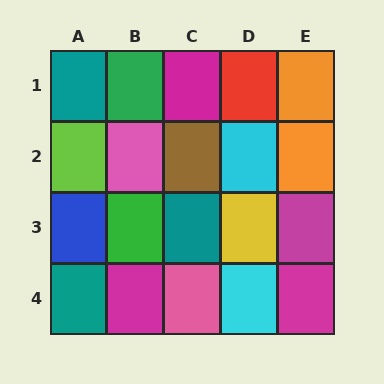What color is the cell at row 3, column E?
Magenta.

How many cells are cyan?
2 cells are cyan.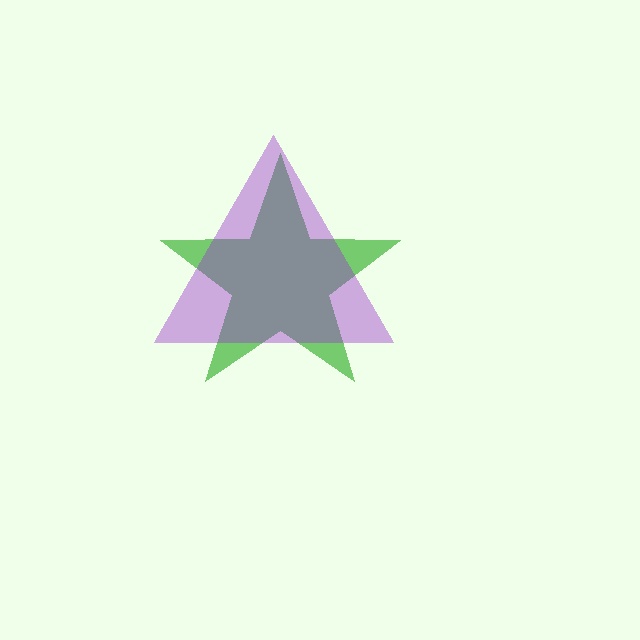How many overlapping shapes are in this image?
There are 2 overlapping shapes in the image.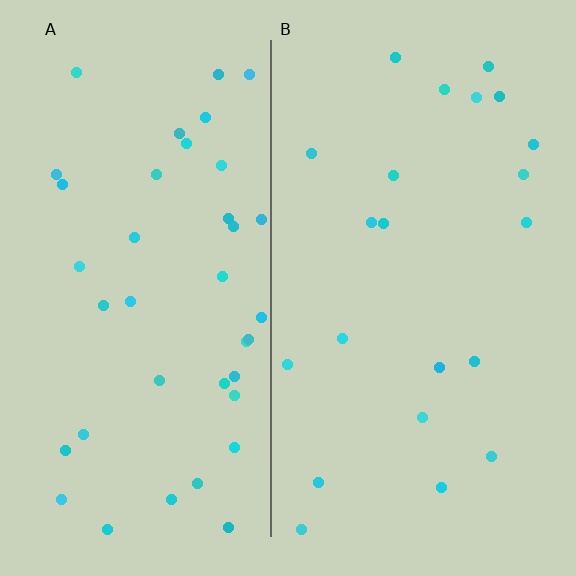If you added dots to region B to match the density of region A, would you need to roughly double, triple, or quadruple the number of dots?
Approximately double.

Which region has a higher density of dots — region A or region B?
A (the left).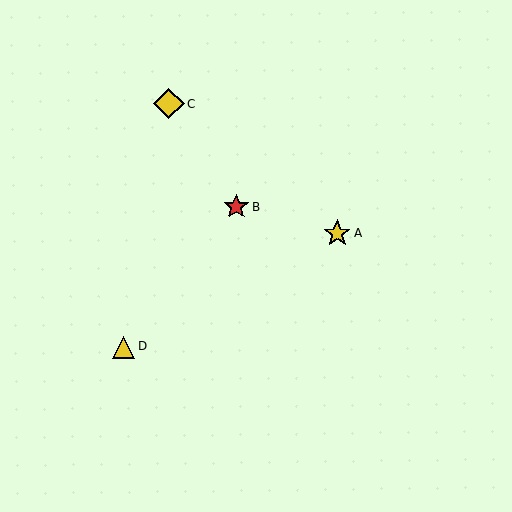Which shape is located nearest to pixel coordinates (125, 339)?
The yellow triangle (labeled D) at (124, 347) is nearest to that location.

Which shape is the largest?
The yellow diamond (labeled C) is the largest.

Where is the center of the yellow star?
The center of the yellow star is at (337, 233).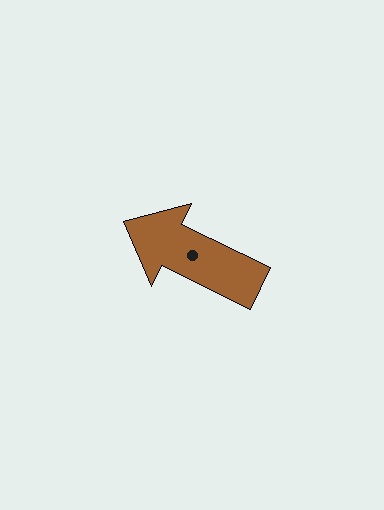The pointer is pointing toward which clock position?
Roughly 10 o'clock.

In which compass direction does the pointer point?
Northwest.